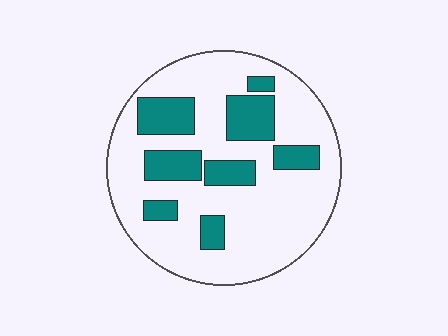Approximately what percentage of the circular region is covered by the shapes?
Approximately 25%.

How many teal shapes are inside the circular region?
8.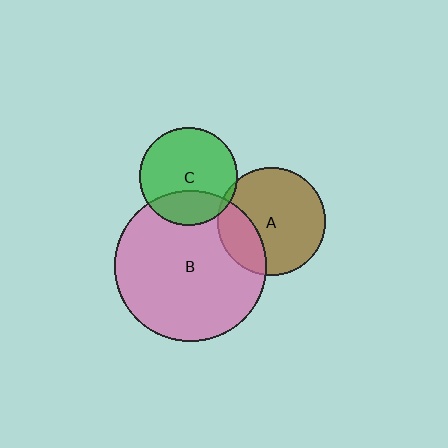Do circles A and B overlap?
Yes.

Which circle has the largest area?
Circle B (pink).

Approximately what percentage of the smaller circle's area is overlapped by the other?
Approximately 25%.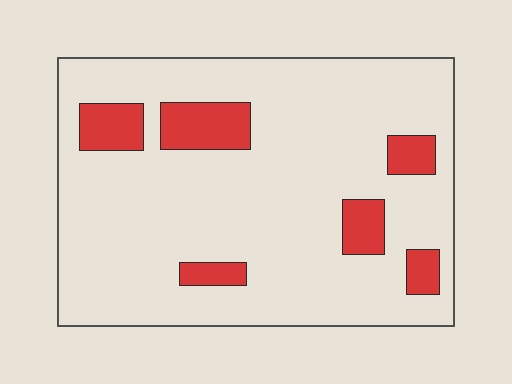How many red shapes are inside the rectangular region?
6.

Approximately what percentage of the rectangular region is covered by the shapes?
Approximately 15%.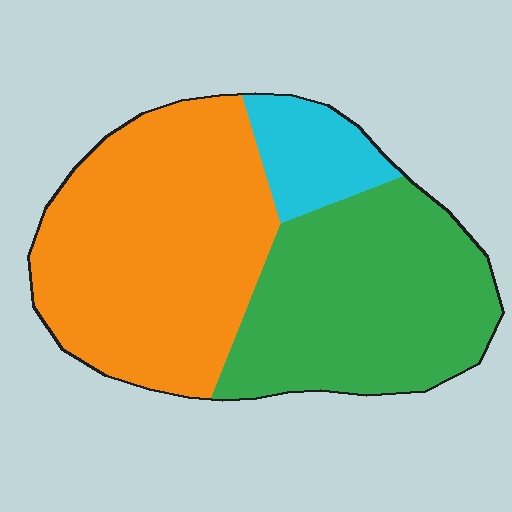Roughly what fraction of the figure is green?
Green covers 40% of the figure.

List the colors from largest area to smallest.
From largest to smallest: orange, green, cyan.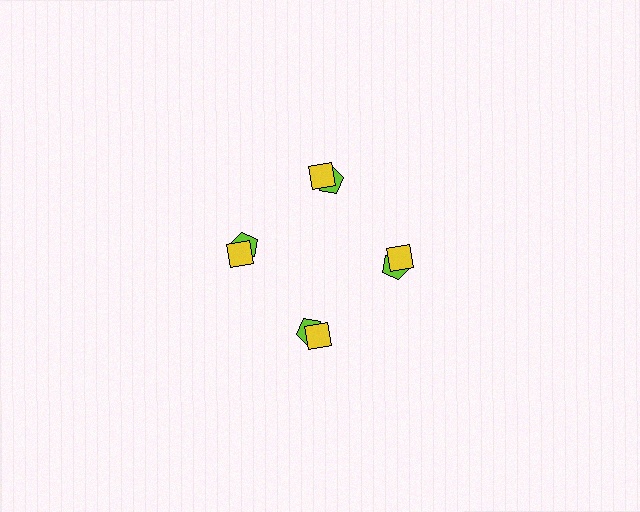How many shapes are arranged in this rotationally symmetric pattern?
There are 8 shapes, arranged in 4 groups of 2.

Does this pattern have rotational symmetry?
Yes, this pattern has 4-fold rotational symmetry. It looks the same after rotating 90 degrees around the center.